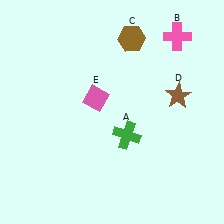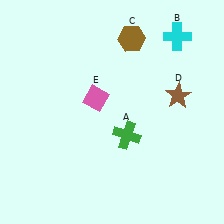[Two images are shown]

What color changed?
The cross (B) changed from pink in Image 1 to cyan in Image 2.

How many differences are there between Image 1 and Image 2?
There is 1 difference between the two images.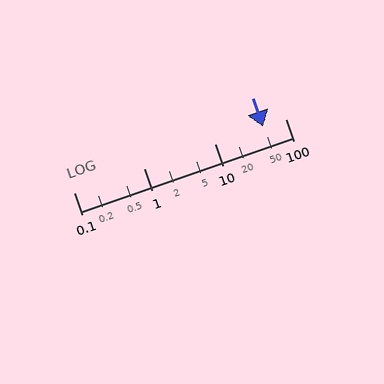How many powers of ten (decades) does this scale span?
The scale spans 3 decades, from 0.1 to 100.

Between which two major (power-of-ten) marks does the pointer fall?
The pointer is between 10 and 100.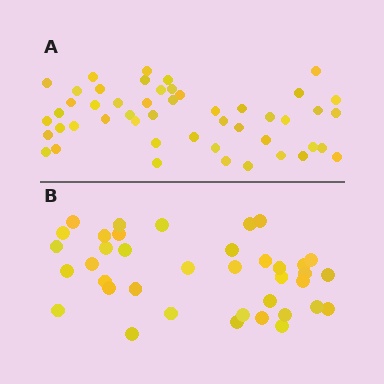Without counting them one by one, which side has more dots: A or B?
Region A (the top region) has more dots.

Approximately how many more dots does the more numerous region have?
Region A has roughly 12 or so more dots than region B.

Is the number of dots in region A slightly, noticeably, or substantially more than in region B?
Region A has noticeably more, but not dramatically so. The ratio is roughly 1.3 to 1.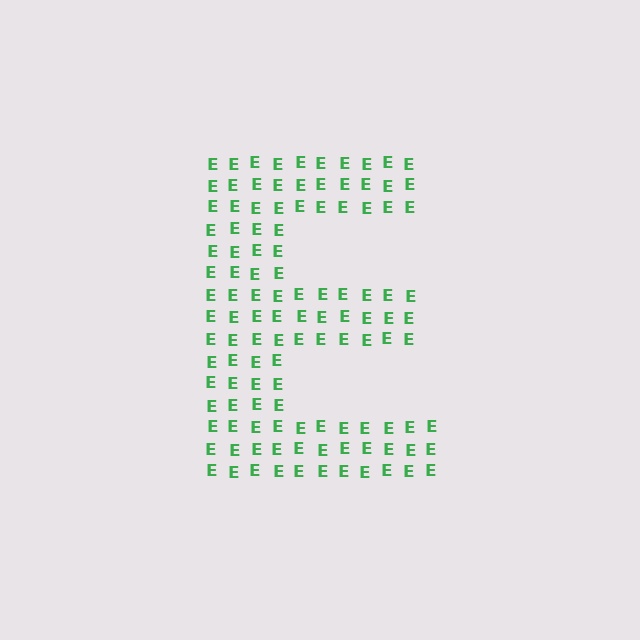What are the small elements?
The small elements are letter E's.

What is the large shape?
The large shape is the letter E.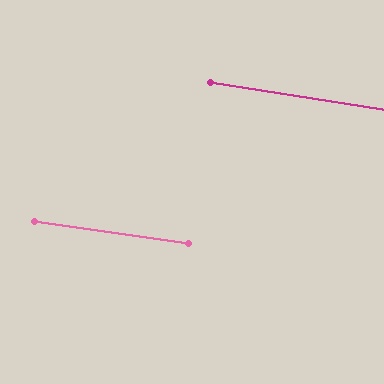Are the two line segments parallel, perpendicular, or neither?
Parallel — their directions differ by only 0.7°.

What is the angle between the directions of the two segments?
Approximately 1 degree.